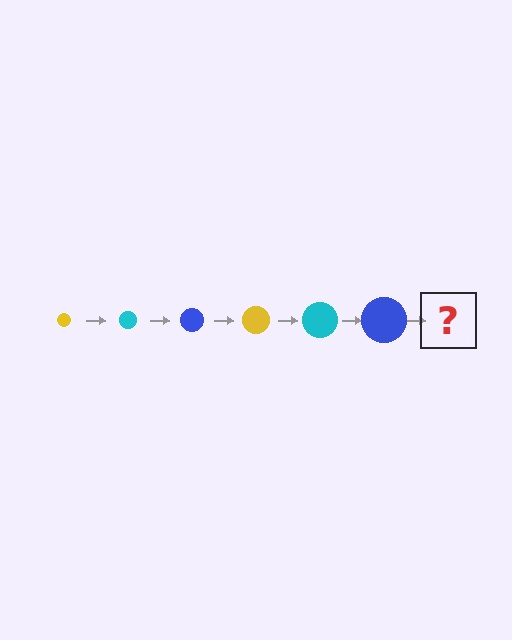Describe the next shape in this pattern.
It should be a yellow circle, larger than the previous one.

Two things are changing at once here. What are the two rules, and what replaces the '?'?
The two rules are that the circle grows larger each step and the color cycles through yellow, cyan, and blue. The '?' should be a yellow circle, larger than the previous one.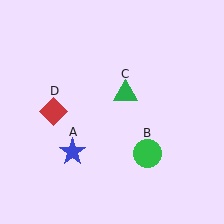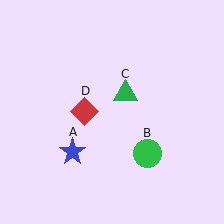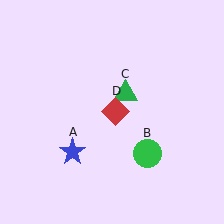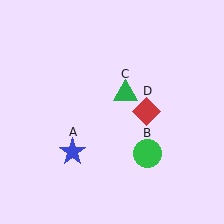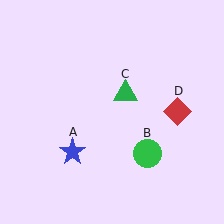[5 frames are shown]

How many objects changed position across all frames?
1 object changed position: red diamond (object D).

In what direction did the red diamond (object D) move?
The red diamond (object D) moved right.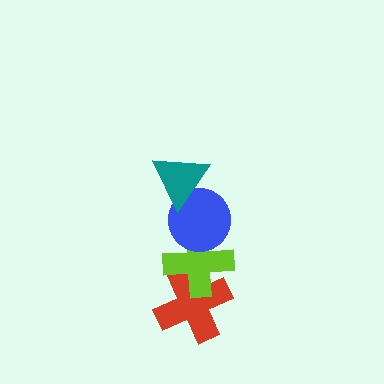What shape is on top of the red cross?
The lime cross is on top of the red cross.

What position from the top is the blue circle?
The blue circle is 2nd from the top.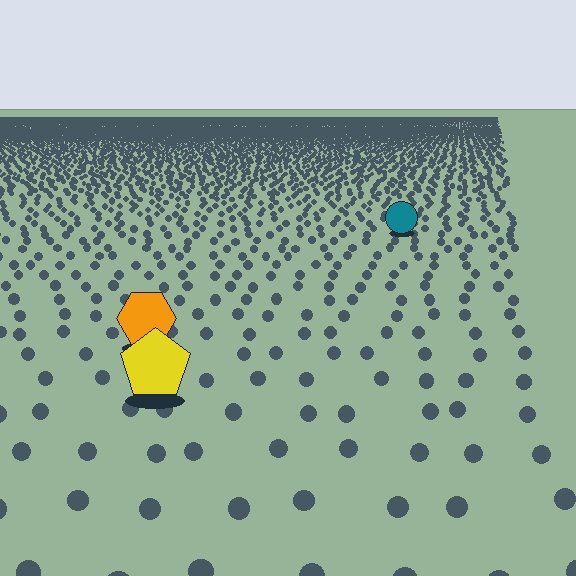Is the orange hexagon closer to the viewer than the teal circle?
Yes. The orange hexagon is closer — you can tell from the texture gradient: the ground texture is coarser near it.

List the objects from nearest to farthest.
From nearest to farthest: the yellow pentagon, the orange hexagon, the teal circle.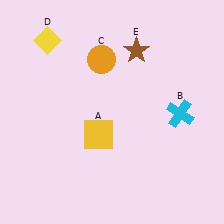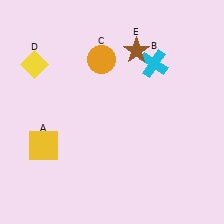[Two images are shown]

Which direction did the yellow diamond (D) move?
The yellow diamond (D) moved down.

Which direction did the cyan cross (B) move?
The cyan cross (B) moved up.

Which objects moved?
The objects that moved are: the yellow square (A), the cyan cross (B), the yellow diamond (D).